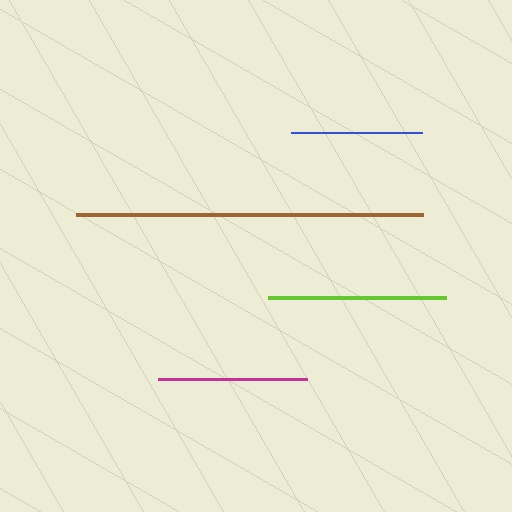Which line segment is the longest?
The brown line is the longest at approximately 347 pixels.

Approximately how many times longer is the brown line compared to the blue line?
The brown line is approximately 2.6 times the length of the blue line.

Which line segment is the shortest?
The blue line is the shortest at approximately 131 pixels.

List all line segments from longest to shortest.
From longest to shortest: brown, lime, magenta, blue.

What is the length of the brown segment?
The brown segment is approximately 347 pixels long.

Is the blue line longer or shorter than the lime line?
The lime line is longer than the blue line.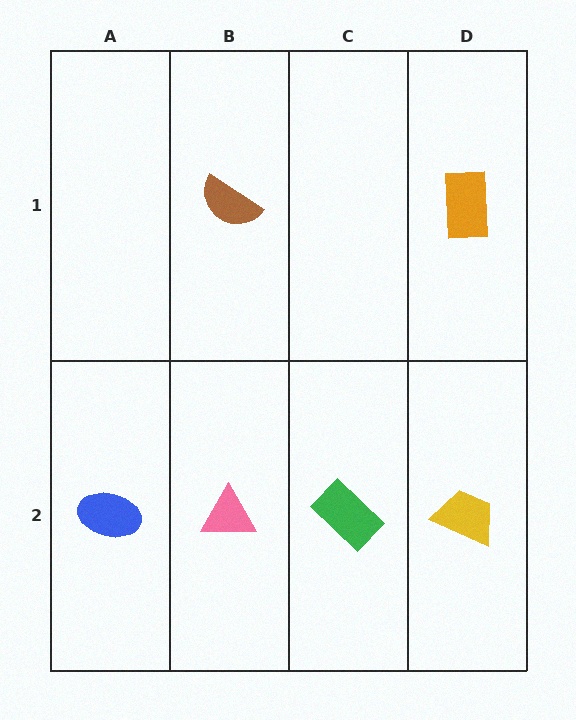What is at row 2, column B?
A pink triangle.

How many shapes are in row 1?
2 shapes.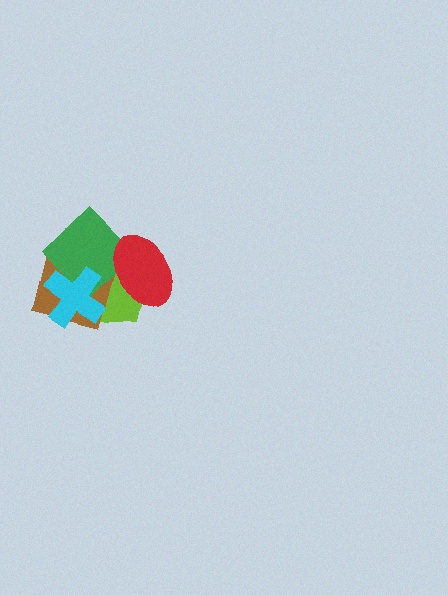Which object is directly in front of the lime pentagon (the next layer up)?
The brown square is directly in front of the lime pentagon.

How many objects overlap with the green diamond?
4 objects overlap with the green diamond.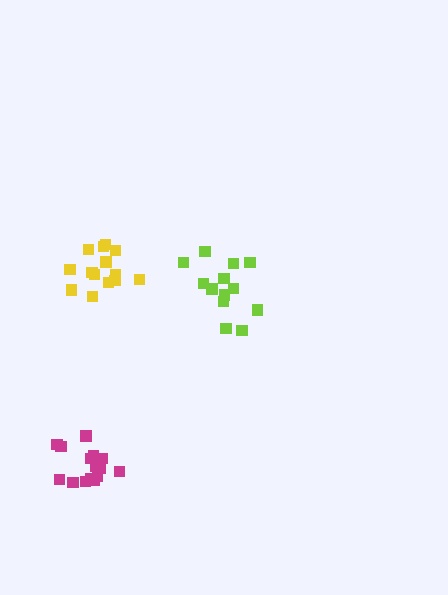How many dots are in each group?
Group 1: 15 dots, Group 2: 15 dots, Group 3: 13 dots (43 total).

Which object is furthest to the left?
The magenta cluster is leftmost.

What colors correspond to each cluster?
The clusters are colored: magenta, yellow, lime.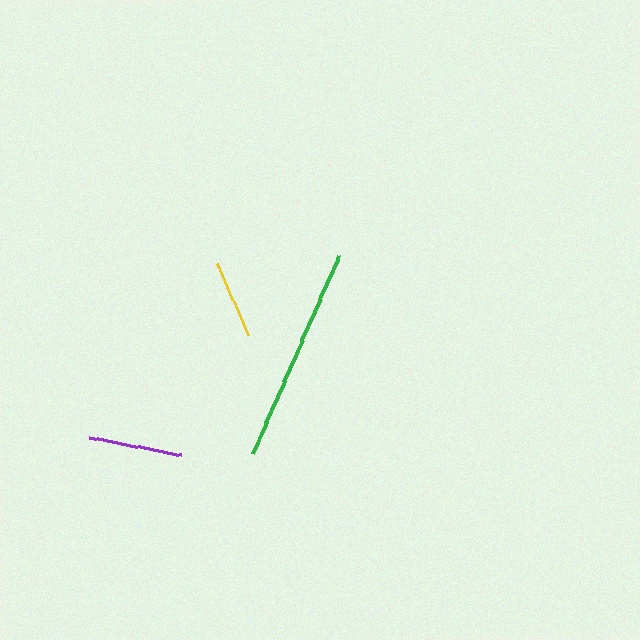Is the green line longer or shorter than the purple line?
The green line is longer than the purple line.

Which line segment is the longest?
The green line is the longest at approximately 216 pixels.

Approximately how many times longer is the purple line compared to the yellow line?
The purple line is approximately 1.2 times the length of the yellow line.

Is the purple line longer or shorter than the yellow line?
The purple line is longer than the yellow line.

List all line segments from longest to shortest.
From longest to shortest: green, purple, yellow.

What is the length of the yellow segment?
The yellow segment is approximately 78 pixels long.